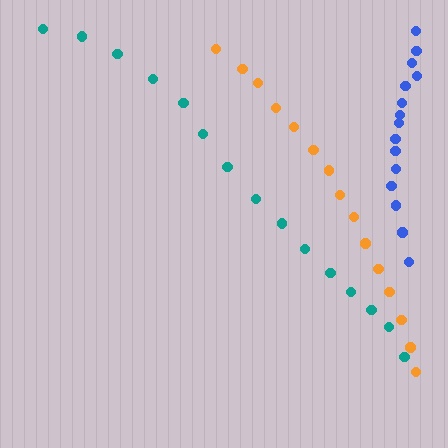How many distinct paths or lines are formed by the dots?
There are 3 distinct paths.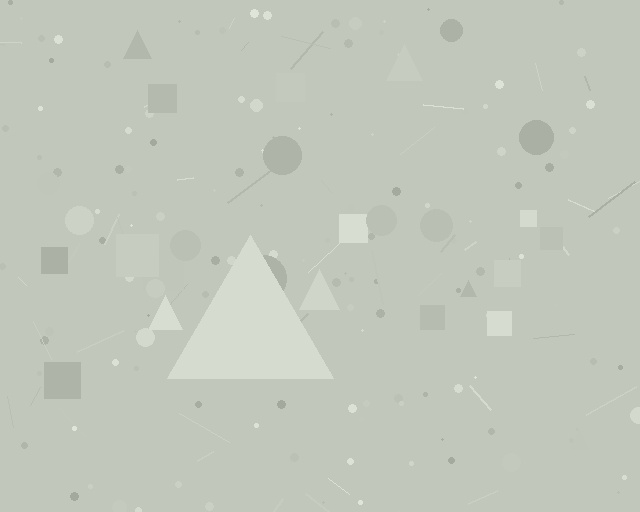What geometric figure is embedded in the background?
A triangle is embedded in the background.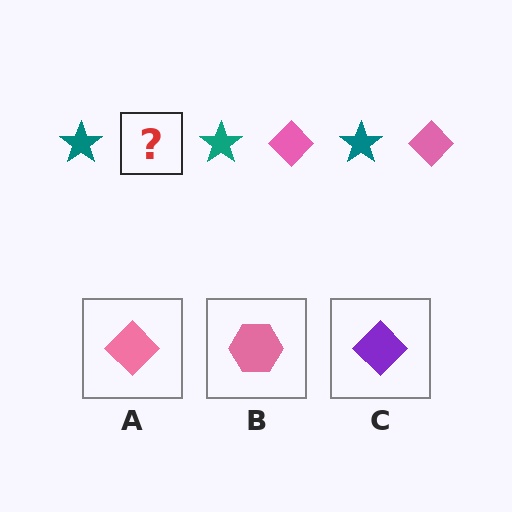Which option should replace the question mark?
Option A.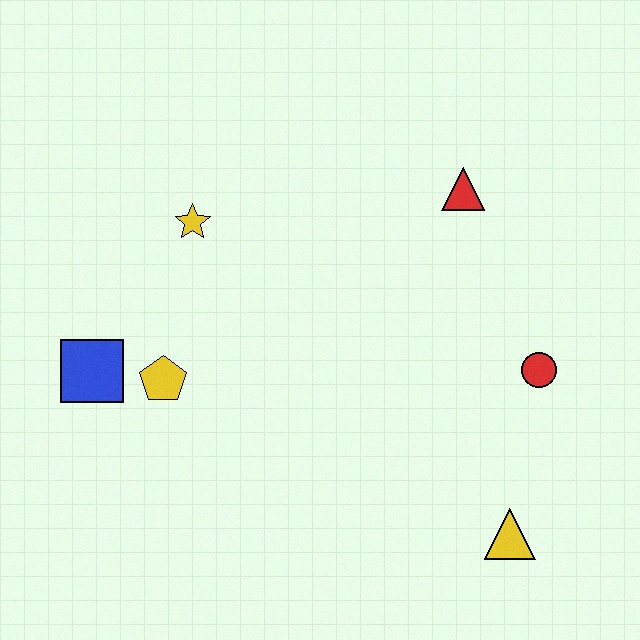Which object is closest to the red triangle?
The red circle is closest to the red triangle.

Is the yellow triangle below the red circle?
Yes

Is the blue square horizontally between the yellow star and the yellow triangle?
No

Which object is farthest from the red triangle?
The blue square is farthest from the red triangle.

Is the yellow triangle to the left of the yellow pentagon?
No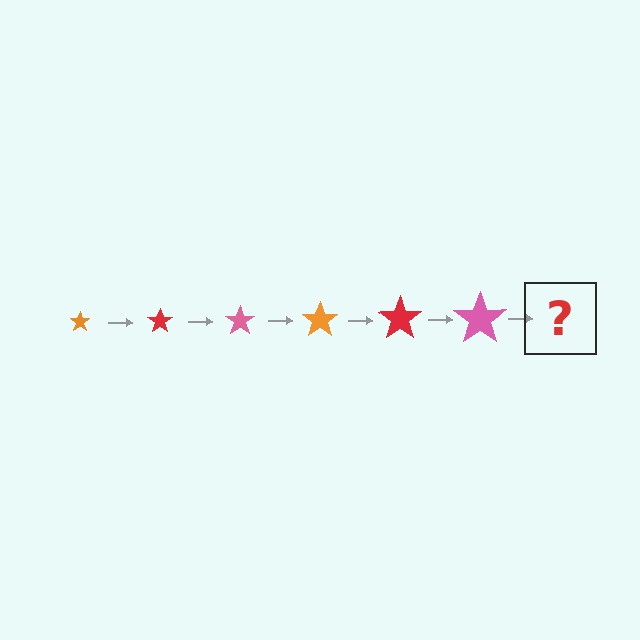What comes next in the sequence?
The next element should be an orange star, larger than the previous one.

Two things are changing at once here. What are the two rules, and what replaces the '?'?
The two rules are that the star grows larger each step and the color cycles through orange, red, and pink. The '?' should be an orange star, larger than the previous one.